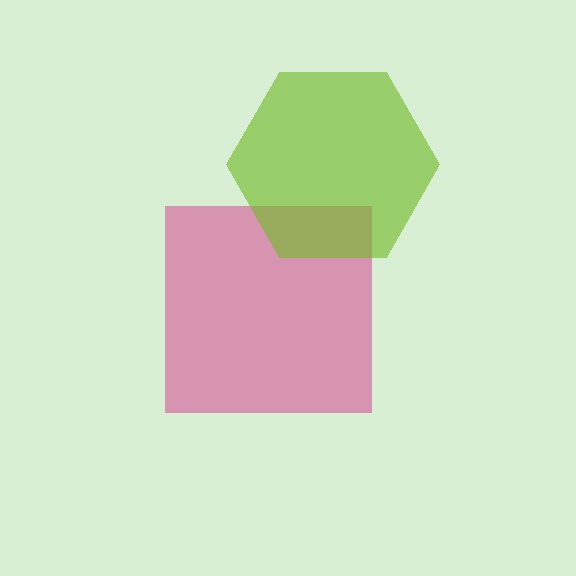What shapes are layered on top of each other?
The layered shapes are: a magenta square, a lime hexagon.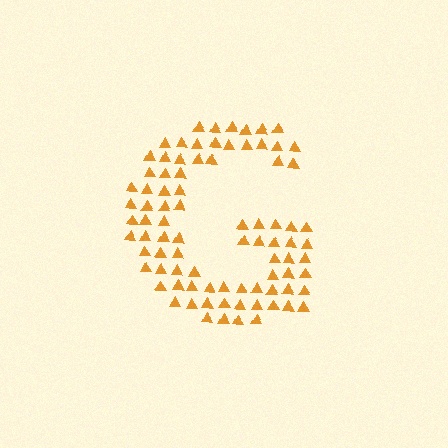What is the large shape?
The large shape is the letter G.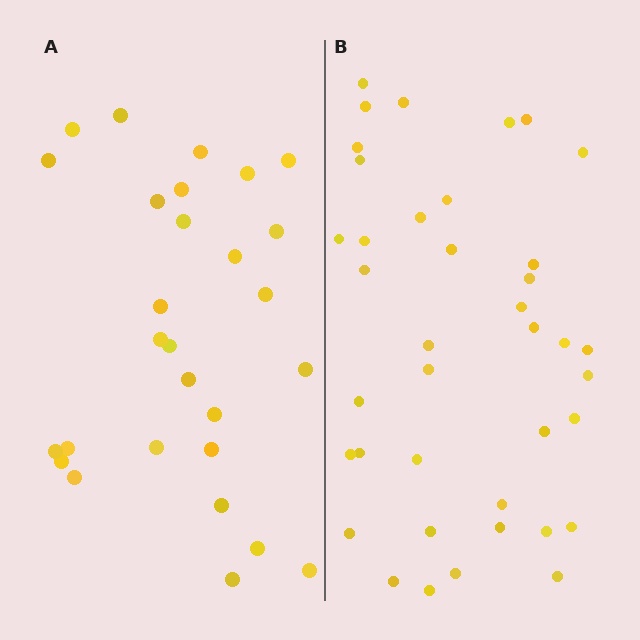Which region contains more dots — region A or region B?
Region B (the right region) has more dots.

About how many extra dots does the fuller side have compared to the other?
Region B has roughly 12 or so more dots than region A.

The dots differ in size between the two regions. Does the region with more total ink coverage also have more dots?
No. Region A has more total ink coverage because its dots are larger, but region B actually contains more individual dots. Total area can be misleading — the number of items is what matters here.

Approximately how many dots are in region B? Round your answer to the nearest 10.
About 40 dots. (The exact count is 39, which rounds to 40.)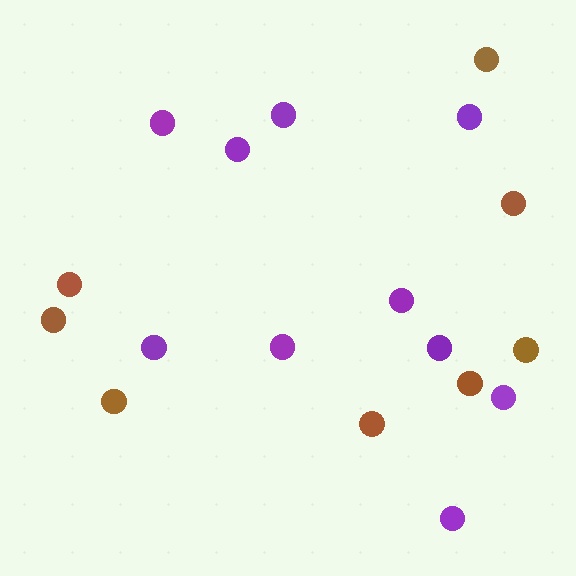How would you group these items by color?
There are 2 groups: one group of brown circles (8) and one group of purple circles (10).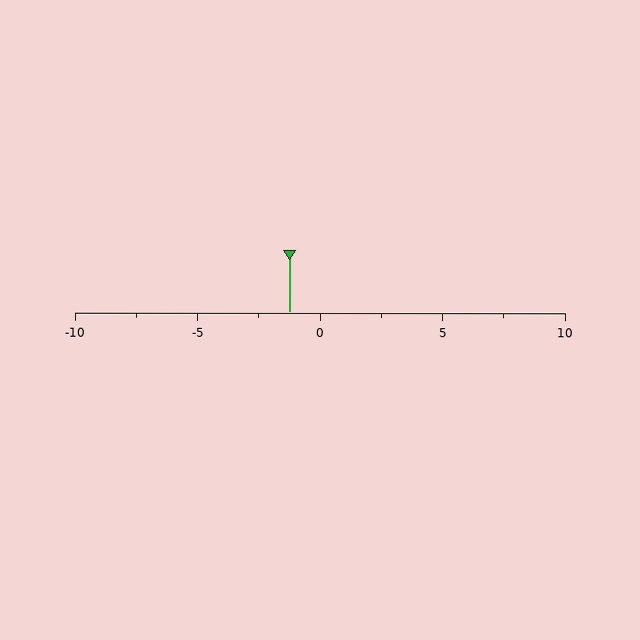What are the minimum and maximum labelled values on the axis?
The axis runs from -10 to 10.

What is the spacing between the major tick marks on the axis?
The major ticks are spaced 5 apart.